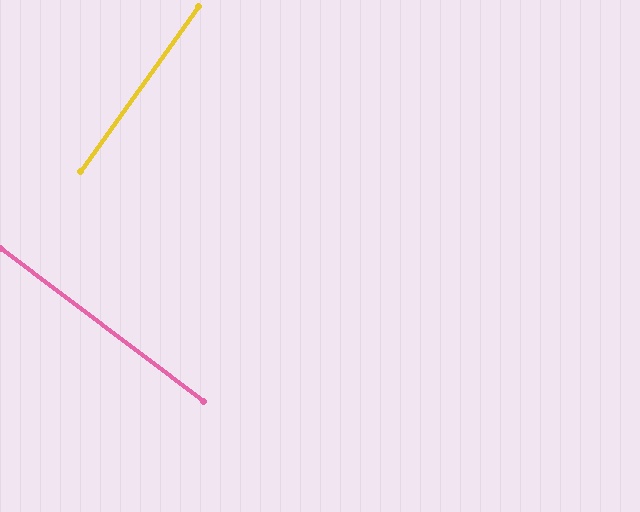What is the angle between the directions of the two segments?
Approximately 89 degrees.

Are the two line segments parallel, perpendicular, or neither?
Perpendicular — they meet at approximately 89°.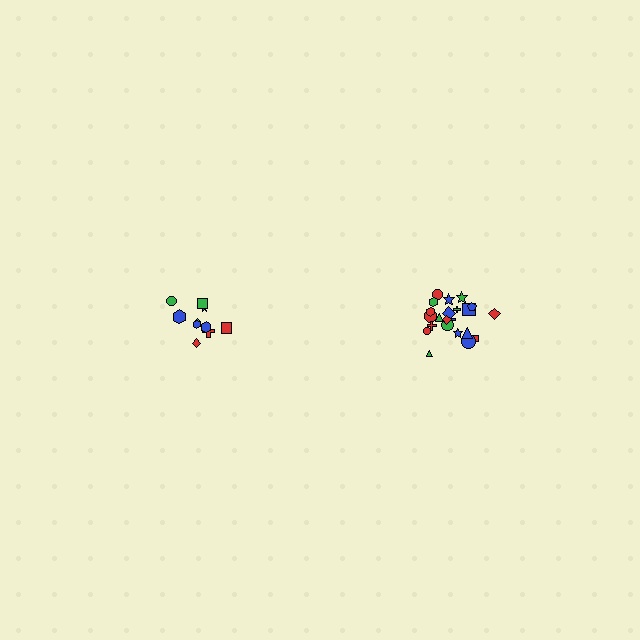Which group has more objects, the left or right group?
The right group.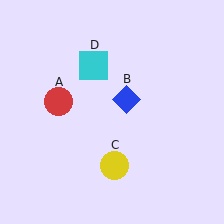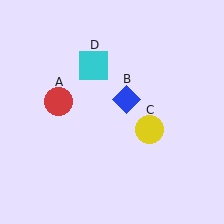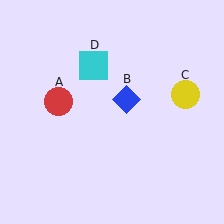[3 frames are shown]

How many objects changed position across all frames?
1 object changed position: yellow circle (object C).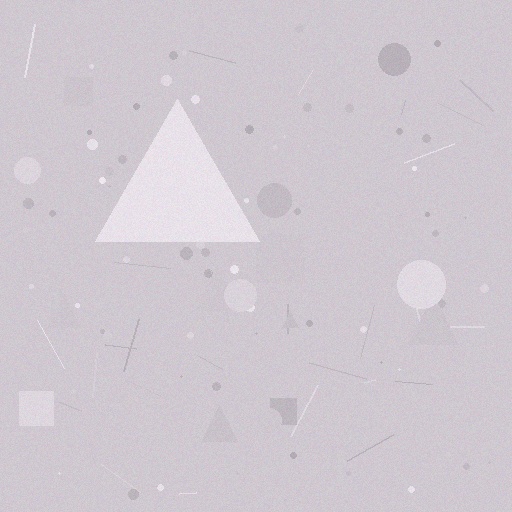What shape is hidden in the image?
A triangle is hidden in the image.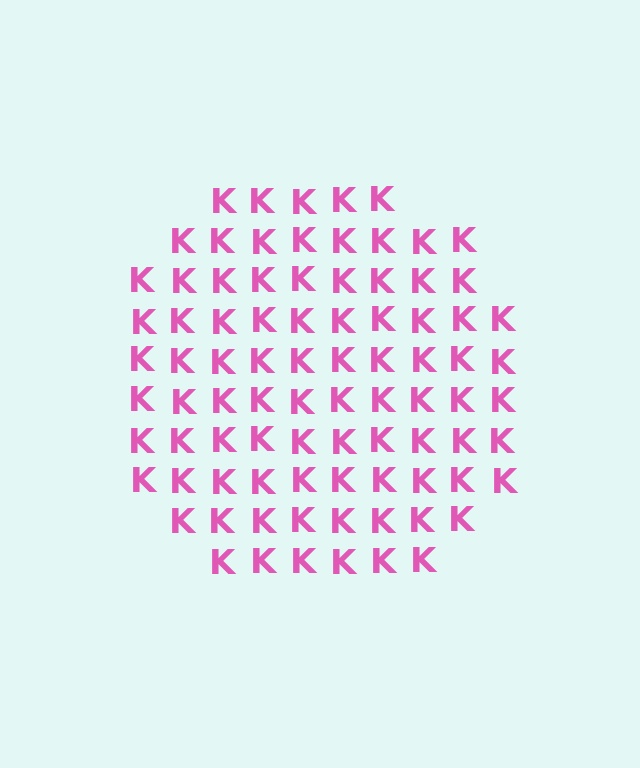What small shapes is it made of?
It is made of small letter K's.